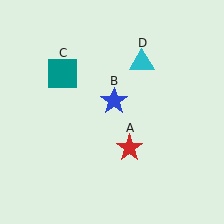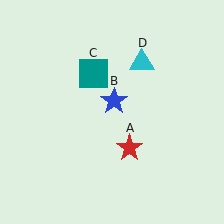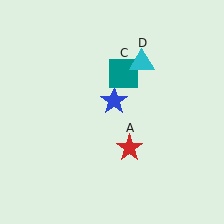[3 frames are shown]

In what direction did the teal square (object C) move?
The teal square (object C) moved right.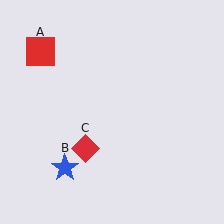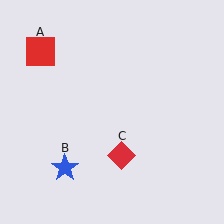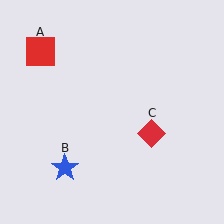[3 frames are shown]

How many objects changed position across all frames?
1 object changed position: red diamond (object C).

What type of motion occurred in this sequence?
The red diamond (object C) rotated counterclockwise around the center of the scene.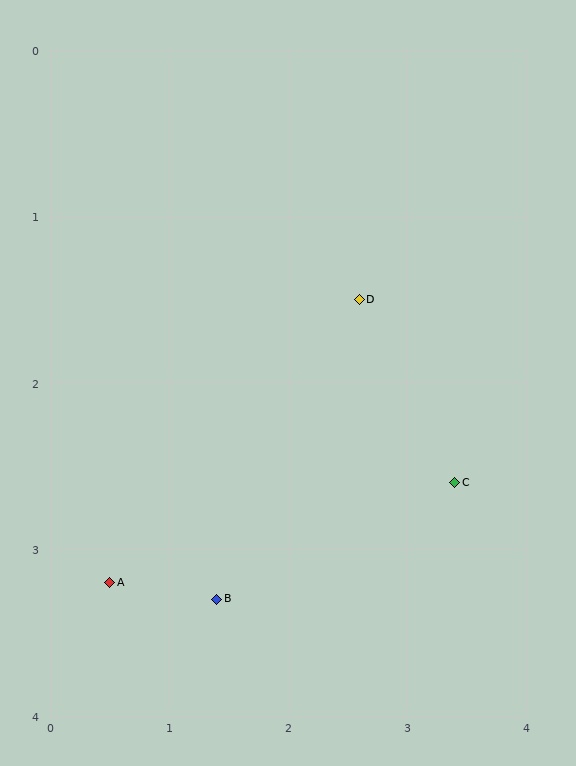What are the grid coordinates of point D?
Point D is at approximately (2.6, 1.5).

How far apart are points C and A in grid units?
Points C and A are about 3.0 grid units apart.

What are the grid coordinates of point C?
Point C is at approximately (3.4, 2.6).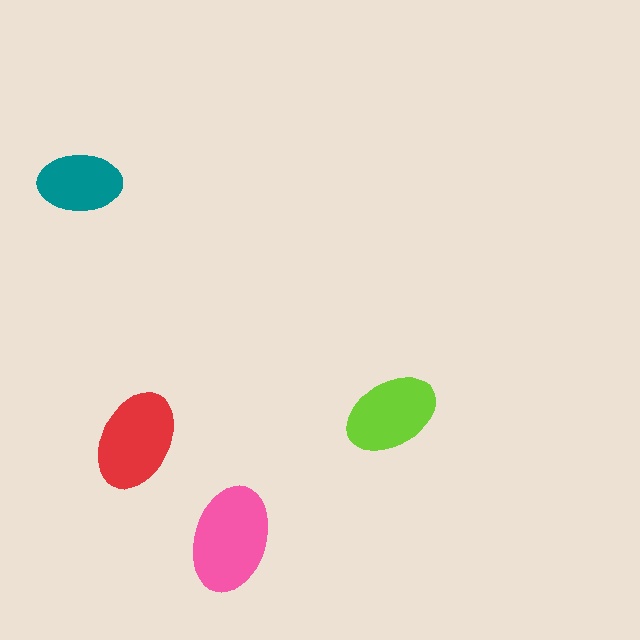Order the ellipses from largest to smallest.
the pink one, the red one, the lime one, the teal one.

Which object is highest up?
The teal ellipse is topmost.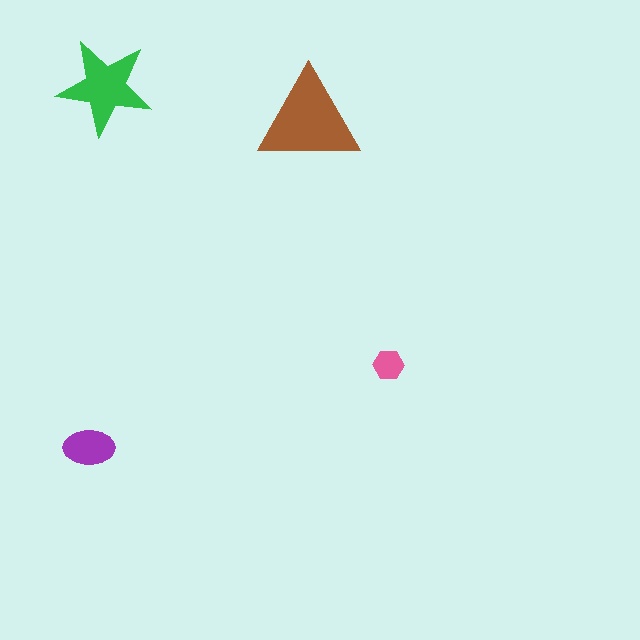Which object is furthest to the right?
The pink hexagon is rightmost.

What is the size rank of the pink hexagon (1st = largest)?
4th.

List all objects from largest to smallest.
The brown triangle, the green star, the purple ellipse, the pink hexagon.